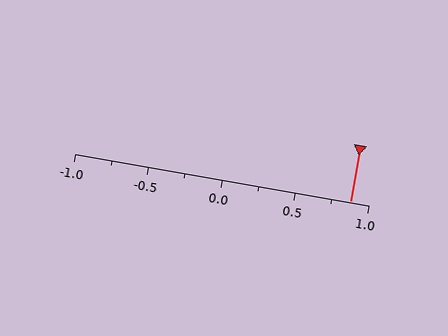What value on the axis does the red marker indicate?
The marker indicates approximately 0.88.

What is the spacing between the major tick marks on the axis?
The major ticks are spaced 0.5 apart.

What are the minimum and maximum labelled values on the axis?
The axis runs from -1.0 to 1.0.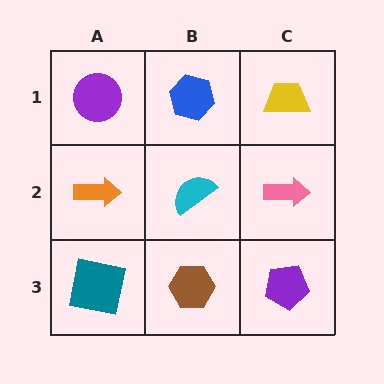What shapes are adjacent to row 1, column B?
A cyan semicircle (row 2, column B), a purple circle (row 1, column A), a yellow trapezoid (row 1, column C).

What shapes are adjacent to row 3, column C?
A pink arrow (row 2, column C), a brown hexagon (row 3, column B).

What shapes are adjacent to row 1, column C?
A pink arrow (row 2, column C), a blue hexagon (row 1, column B).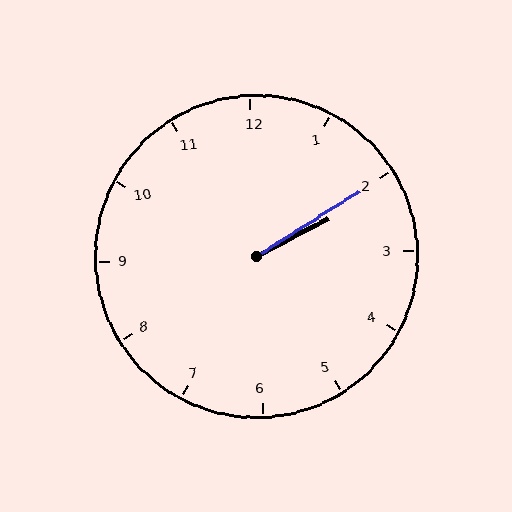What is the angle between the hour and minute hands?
Approximately 5 degrees.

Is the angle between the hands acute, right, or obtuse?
It is acute.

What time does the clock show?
2:10.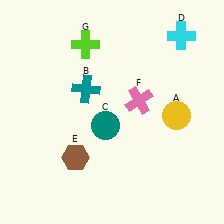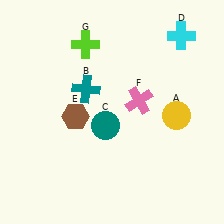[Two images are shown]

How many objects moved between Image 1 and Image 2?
1 object moved between the two images.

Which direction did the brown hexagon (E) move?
The brown hexagon (E) moved up.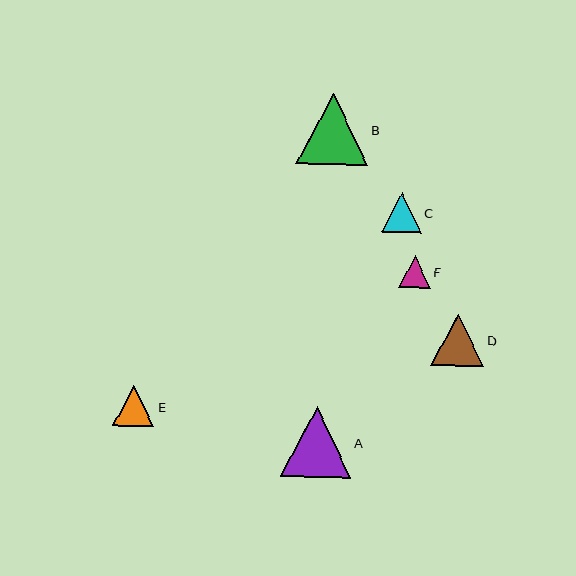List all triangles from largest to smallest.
From largest to smallest: B, A, D, E, C, F.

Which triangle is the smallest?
Triangle F is the smallest with a size of approximately 32 pixels.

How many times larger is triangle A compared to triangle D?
Triangle A is approximately 1.3 times the size of triangle D.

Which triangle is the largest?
Triangle B is the largest with a size of approximately 72 pixels.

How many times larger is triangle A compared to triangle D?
Triangle A is approximately 1.3 times the size of triangle D.